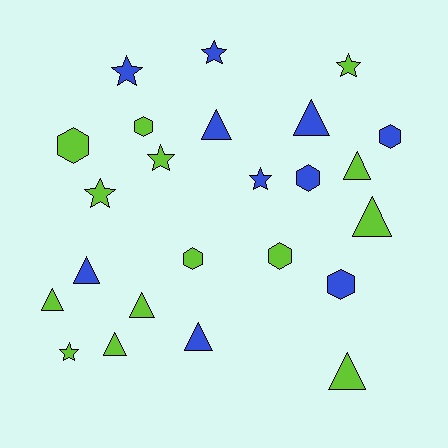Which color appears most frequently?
Lime, with 14 objects.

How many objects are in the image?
There are 24 objects.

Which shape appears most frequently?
Triangle, with 10 objects.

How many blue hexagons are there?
There are 3 blue hexagons.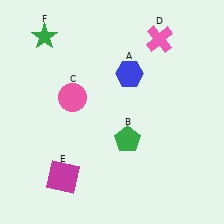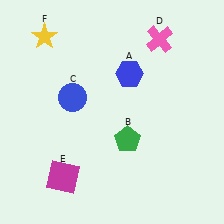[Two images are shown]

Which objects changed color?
C changed from pink to blue. F changed from green to yellow.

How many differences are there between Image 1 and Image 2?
There are 2 differences between the two images.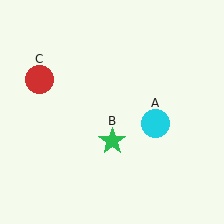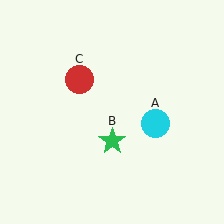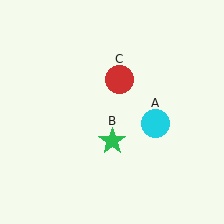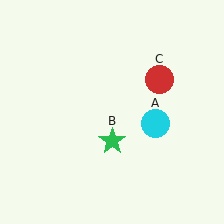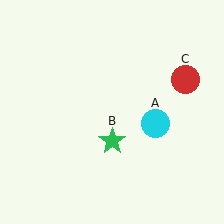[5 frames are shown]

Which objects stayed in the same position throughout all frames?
Cyan circle (object A) and green star (object B) remained stationary.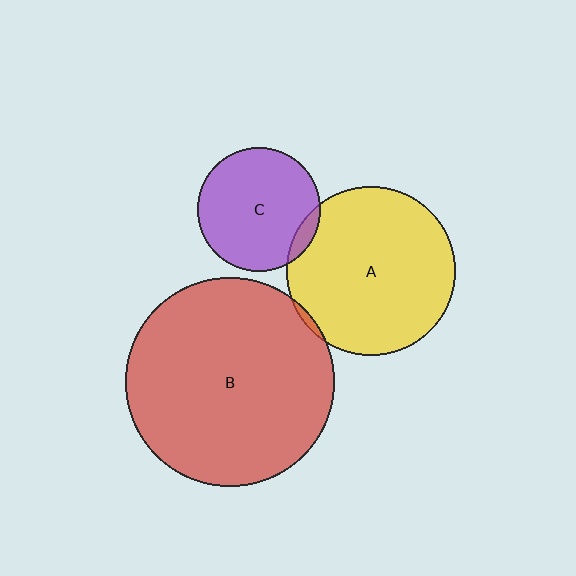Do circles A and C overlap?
Yes.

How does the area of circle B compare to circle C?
Approximately 2.9 times.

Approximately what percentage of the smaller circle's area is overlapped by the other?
Approximately 10%.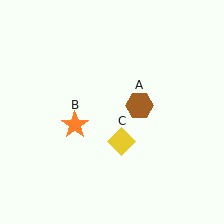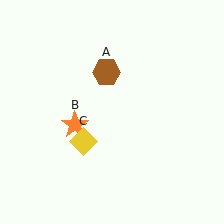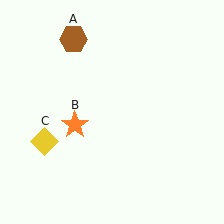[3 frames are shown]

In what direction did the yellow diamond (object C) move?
The yellow diamond (object C) moved left.